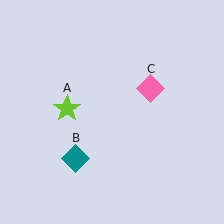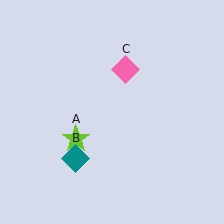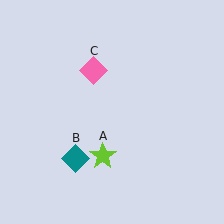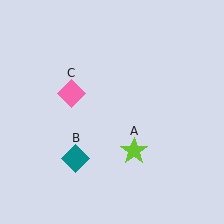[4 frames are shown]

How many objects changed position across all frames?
2 objects changed position: lime star (object A), pink diamond (object C).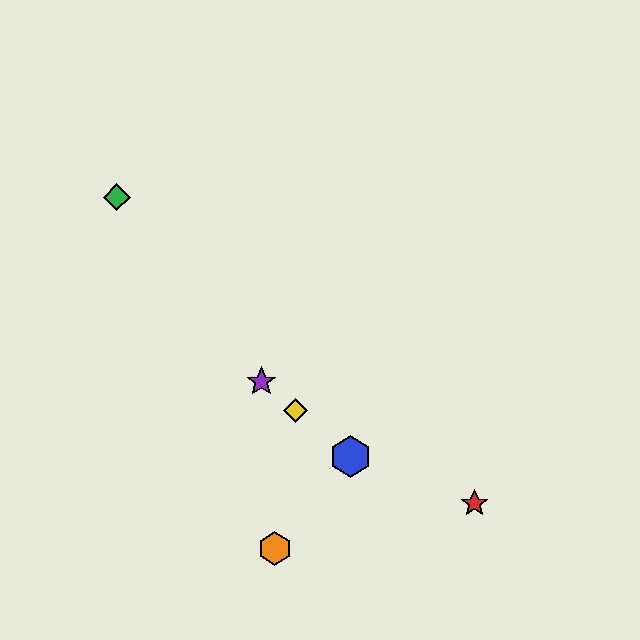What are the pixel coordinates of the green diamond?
The green diamond is at (117, 197).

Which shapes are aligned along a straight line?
The blue hexagon, the yellow diamond, the purple star are aligned along a straight line.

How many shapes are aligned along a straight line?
3 shapes (the blue hexagon, the yellow diamond, the purple star) are aligned along a straight line.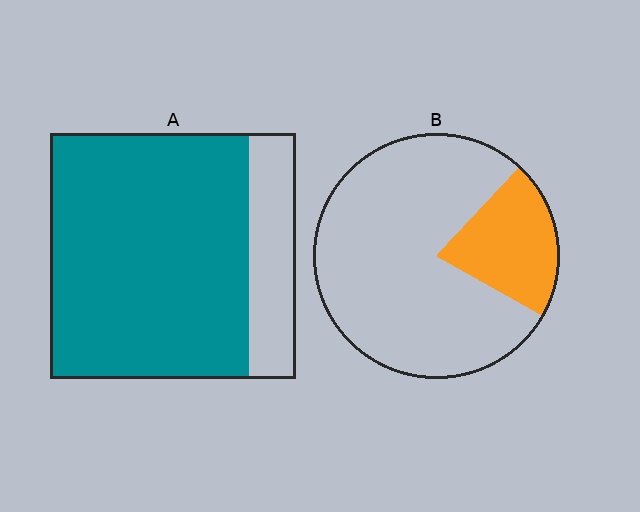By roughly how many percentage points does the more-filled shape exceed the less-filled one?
By roughly 60 percentage points (A over B).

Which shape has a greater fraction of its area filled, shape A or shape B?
Shape A.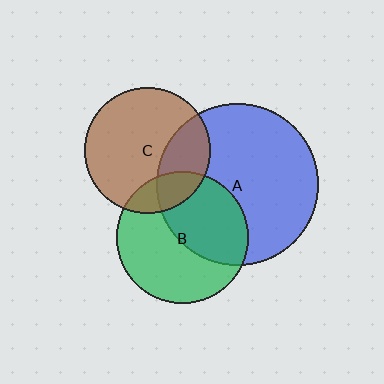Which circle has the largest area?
Circle A (blue).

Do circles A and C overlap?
Yes.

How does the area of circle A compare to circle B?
Approximately 1.5 times.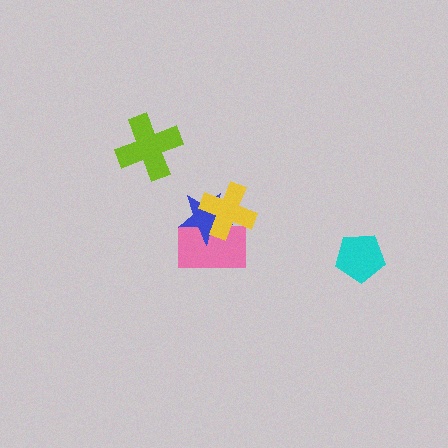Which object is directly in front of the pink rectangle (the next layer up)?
The blue star is directly in front of the pink rectangle.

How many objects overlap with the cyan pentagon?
0 objects overlap with the cyan pentagon.